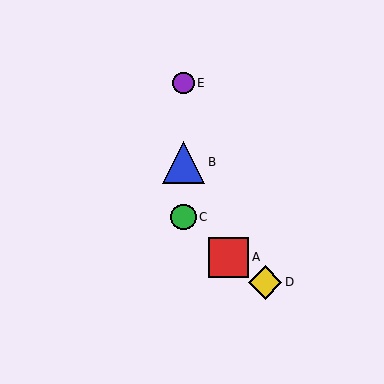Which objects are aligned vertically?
Objects B, C, E are aligned vertically.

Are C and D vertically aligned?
No, C is at x≈184 and D is at x≈265.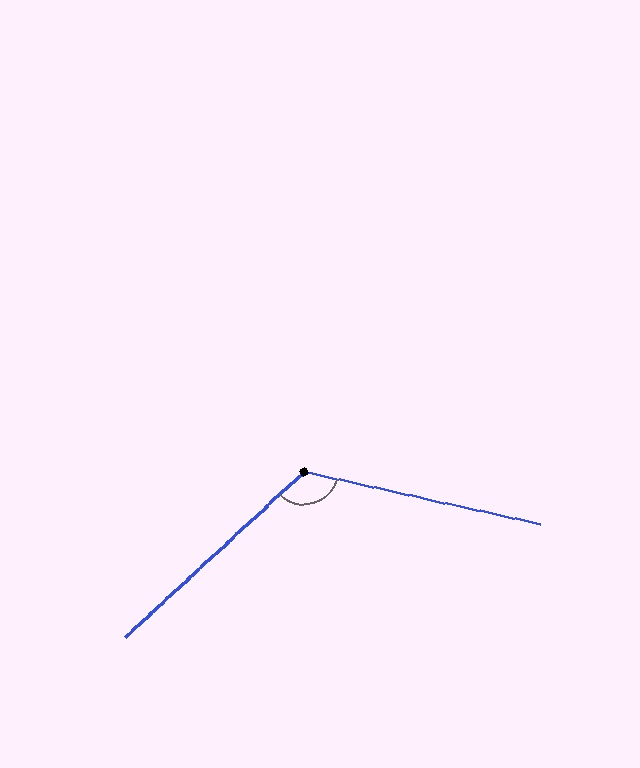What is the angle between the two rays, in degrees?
Approximately 125 degrees.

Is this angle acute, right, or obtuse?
It is obtuse.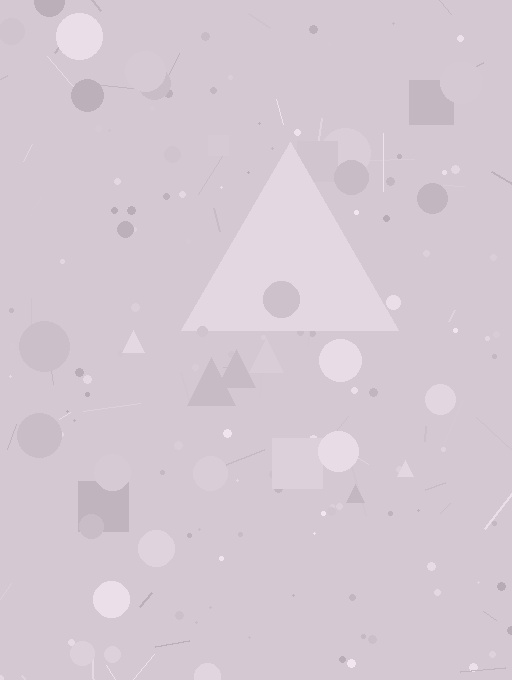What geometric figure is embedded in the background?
A triangle is embedded in the background.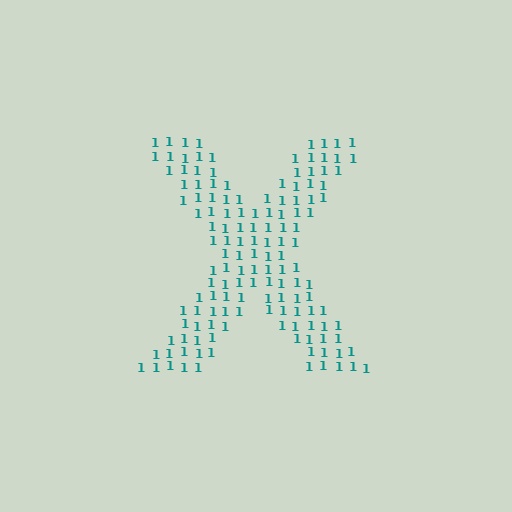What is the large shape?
The large shape is the letter X.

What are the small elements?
The small elements are digit 1's.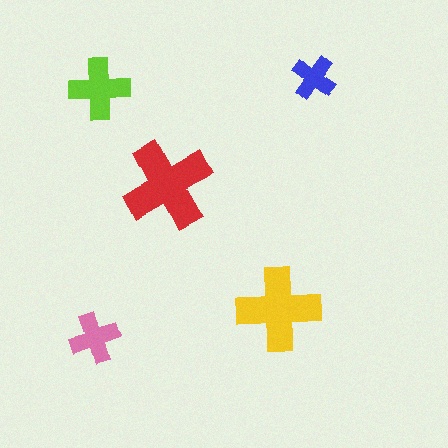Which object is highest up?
The blue cross is topmost.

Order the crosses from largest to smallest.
the red one, the yellow one, the lime one, the pink one, the blue one.